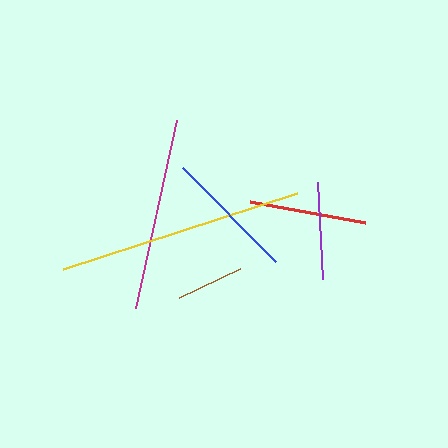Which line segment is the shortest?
The brown line is the shortest at approximately 68 pixels.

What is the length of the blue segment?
The blue segment is approximately 132 pixels long.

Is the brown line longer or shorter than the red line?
The red line is longer than the brown line.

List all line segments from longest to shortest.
From longest to shortest: yellow, magenta, blue, red, purple, brown.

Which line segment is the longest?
The yellow line is the longest at approximately 246 pixels.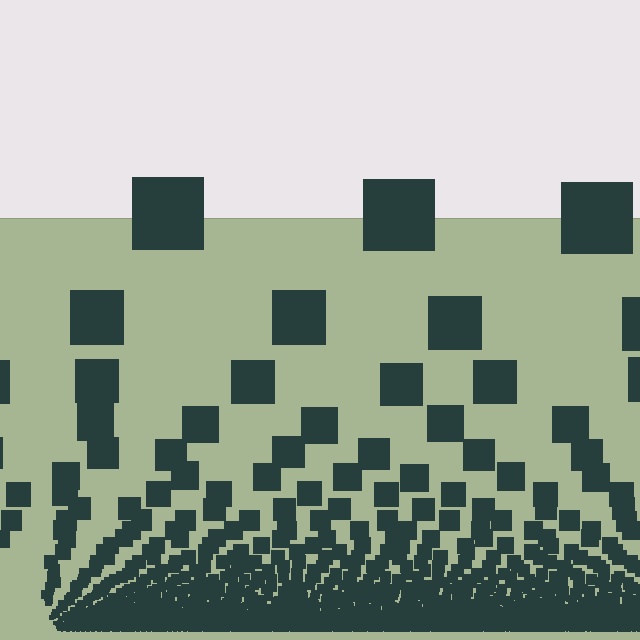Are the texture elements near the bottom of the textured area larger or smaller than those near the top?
Smaller. The gradient is inverted — elements near the bottom are smaller and denser.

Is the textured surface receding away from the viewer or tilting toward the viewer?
The surface appears to tilt toward the viewer. Texture elements get larger and sparser toward the top.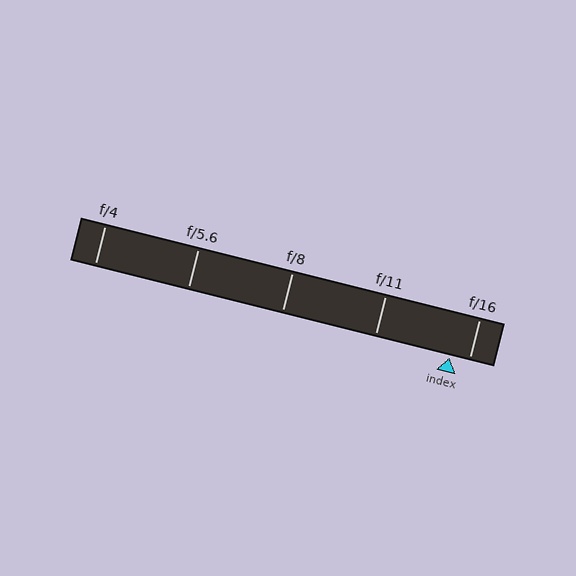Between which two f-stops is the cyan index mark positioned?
The index mark is between f/11 and f/16.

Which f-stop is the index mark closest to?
The index mark is closest to f/16.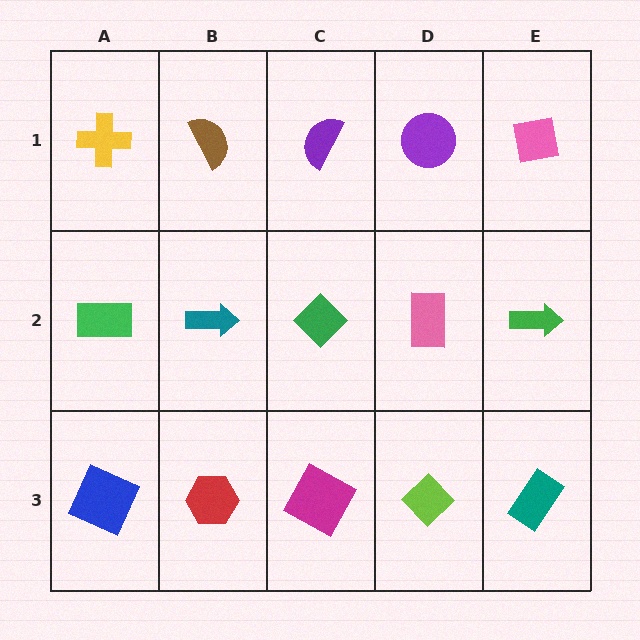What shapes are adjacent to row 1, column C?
A green diamond (row 2, column C), a brown semicircle (row 1, column B), a purple circle (row 1, column D).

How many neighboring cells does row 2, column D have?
4.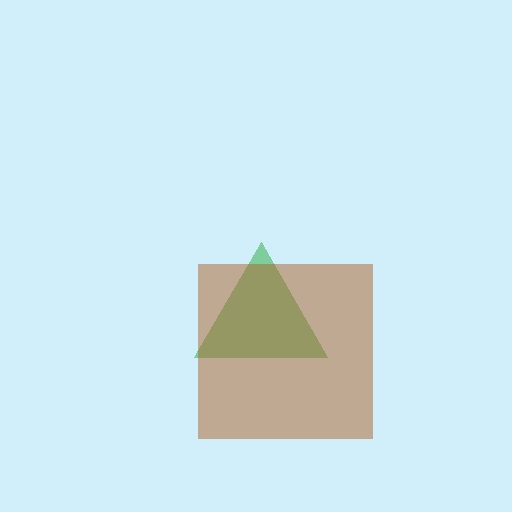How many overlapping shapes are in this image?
There are 2 overlapping shapes in the image.